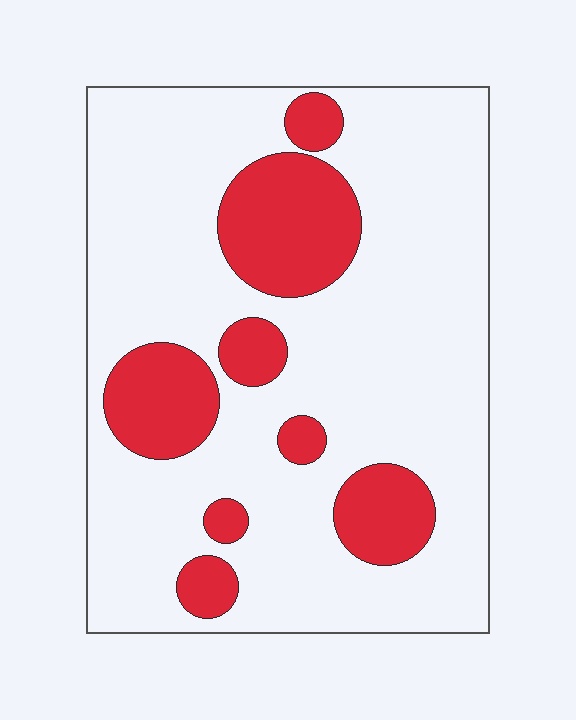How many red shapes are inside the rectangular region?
8.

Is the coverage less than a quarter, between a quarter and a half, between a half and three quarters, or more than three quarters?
Less than a quarter.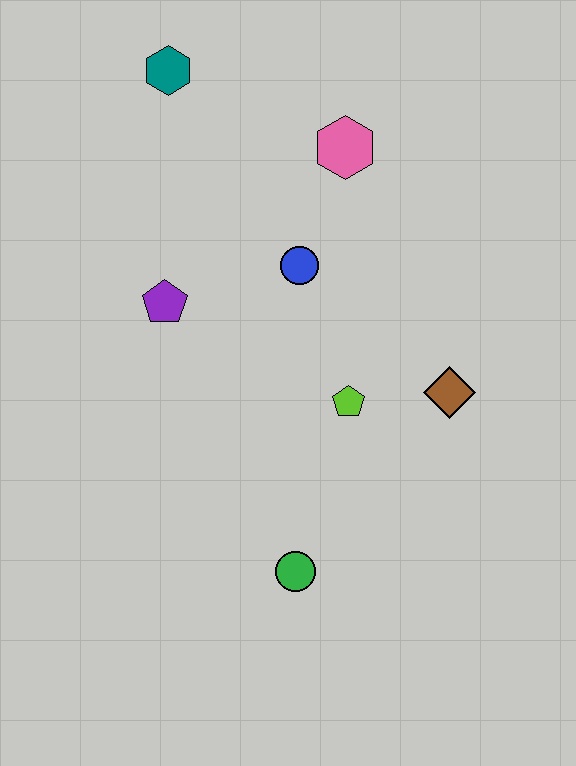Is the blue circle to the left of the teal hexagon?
No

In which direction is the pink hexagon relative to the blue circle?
The pink hexagon is above the blue circle.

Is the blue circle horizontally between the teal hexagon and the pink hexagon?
Yes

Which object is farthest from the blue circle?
The green circle is farthest from the blue circle.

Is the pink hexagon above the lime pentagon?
Yes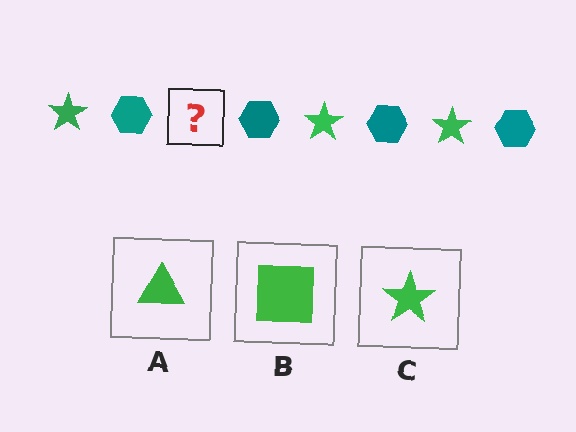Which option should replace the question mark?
Option C.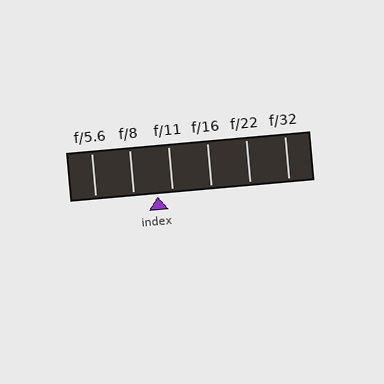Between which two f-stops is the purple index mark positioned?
The index mark is between f/8 and f/11.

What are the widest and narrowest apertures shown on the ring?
The widest aperture shown is f/5.6 and the narrowest is f/32.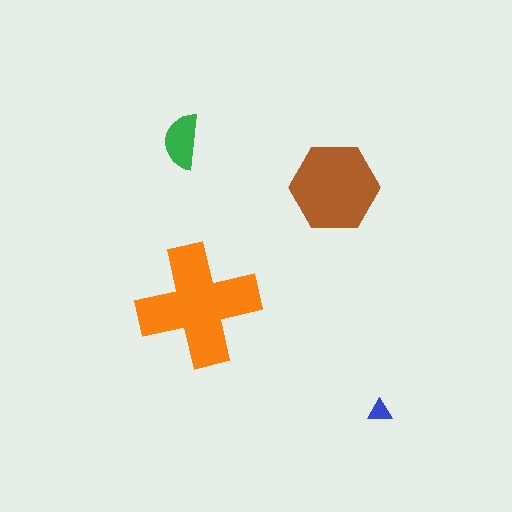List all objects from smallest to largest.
The blue triangle, the green semicircle, the brown hexagon, the orange cross.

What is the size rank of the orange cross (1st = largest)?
1st.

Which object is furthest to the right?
The blue triangle is rightmost.